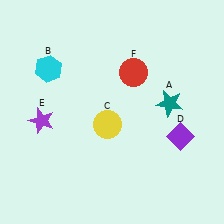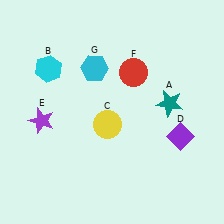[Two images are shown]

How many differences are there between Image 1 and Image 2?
There is 1 difference between the two images.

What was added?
A cyan hexagon (G) was added in Image 2.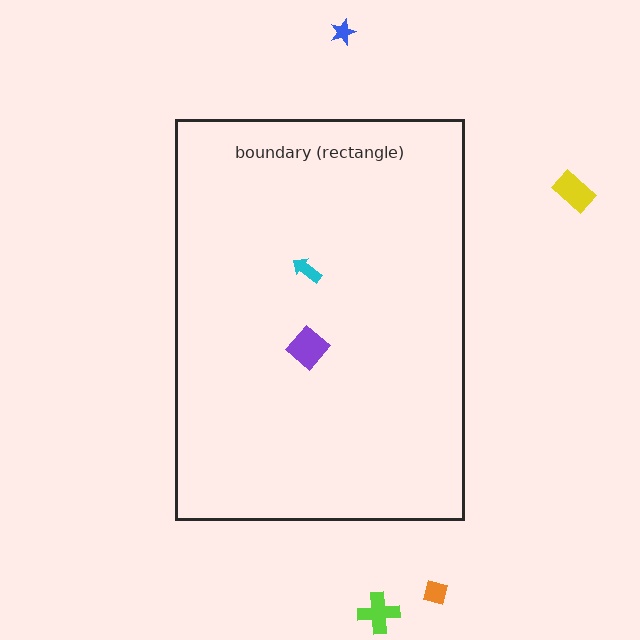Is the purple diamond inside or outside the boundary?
Inside.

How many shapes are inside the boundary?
2 inside, 4 outside.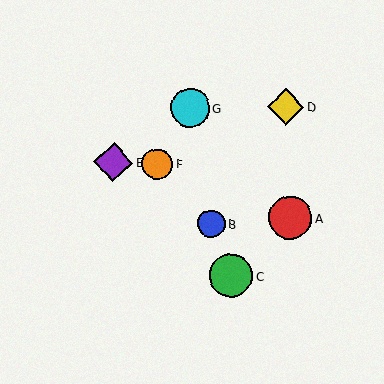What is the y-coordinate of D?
Object D is at y≈107.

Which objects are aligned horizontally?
Objects E, F are aligned horizontally.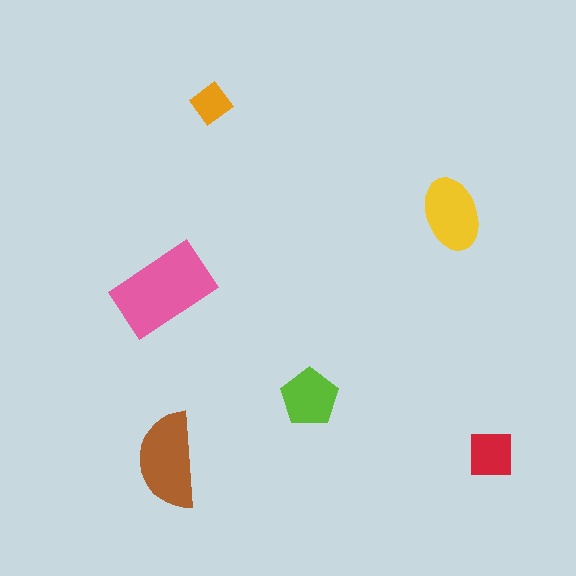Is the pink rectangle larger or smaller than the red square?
Larger.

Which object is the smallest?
The orange diamond.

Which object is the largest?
The pink rectangle.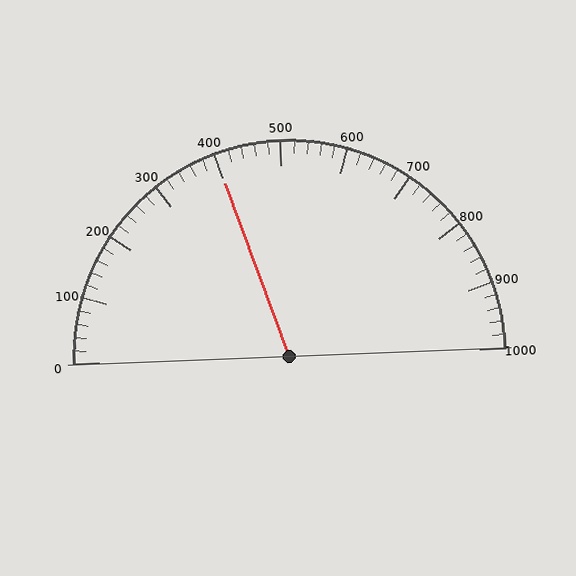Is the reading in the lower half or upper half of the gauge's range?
The reading is in the lower half of the range (0 to 1000).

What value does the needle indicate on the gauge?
The needle indicates approximately 400.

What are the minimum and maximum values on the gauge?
The gauge ranges from 0 to 1000.